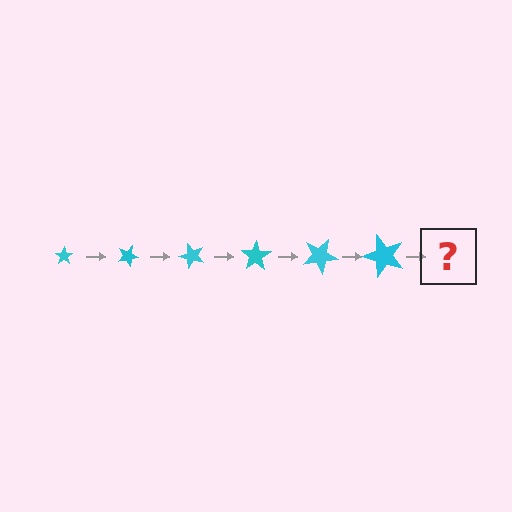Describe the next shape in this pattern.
It should be a star, larger than the previous one and rotated 150 degrees from the start.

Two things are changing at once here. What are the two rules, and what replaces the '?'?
The two rules are that the star grows larger each step and it rotates 25 degrees each step. The '?' should be a star, larger than the previous one and rotated 150 degrees from the start.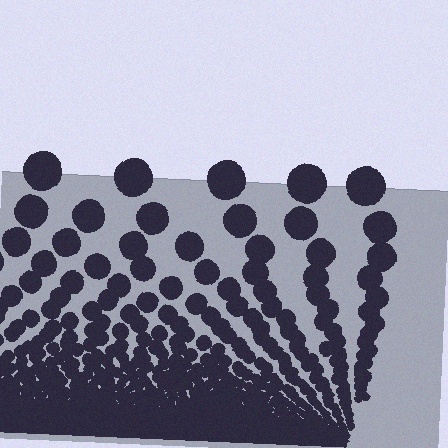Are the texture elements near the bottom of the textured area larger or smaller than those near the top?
Smaller. The gradient is inverted — elements near the bottom are smaller and denser.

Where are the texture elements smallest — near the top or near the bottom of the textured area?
Near the bottom.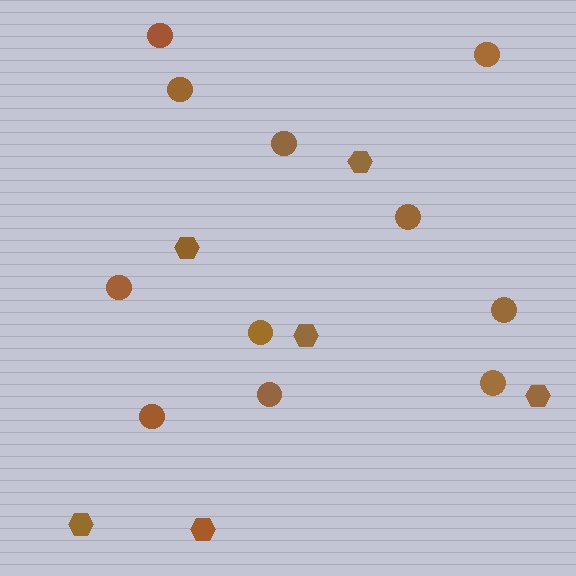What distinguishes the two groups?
There are 2 groups: one group of hexagons (6) and one group of circles (11).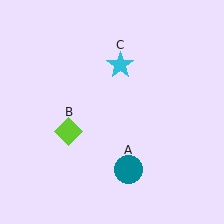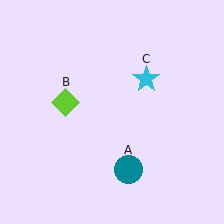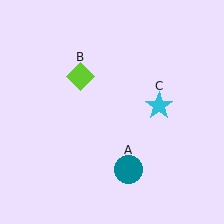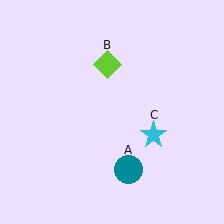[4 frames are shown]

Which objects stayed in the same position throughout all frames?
Teal circle (object A) remained stationary.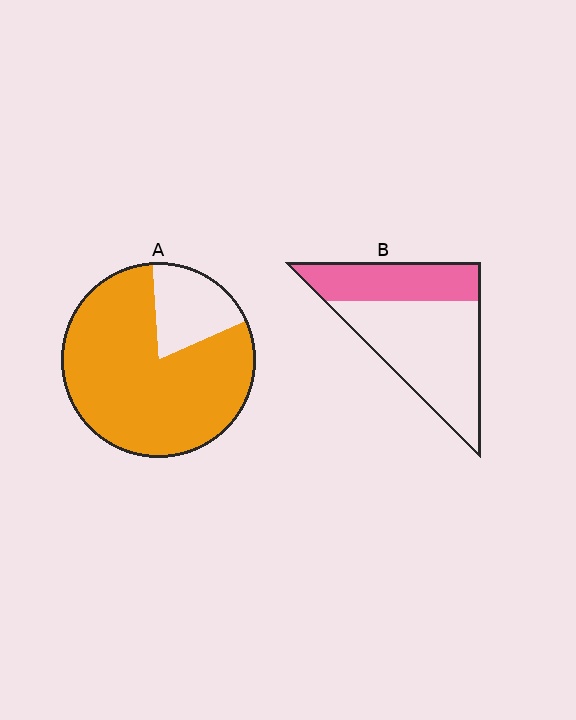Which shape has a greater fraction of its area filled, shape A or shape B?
Shape A.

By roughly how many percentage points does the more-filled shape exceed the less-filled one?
By roughly 45 percentage points (A over B).